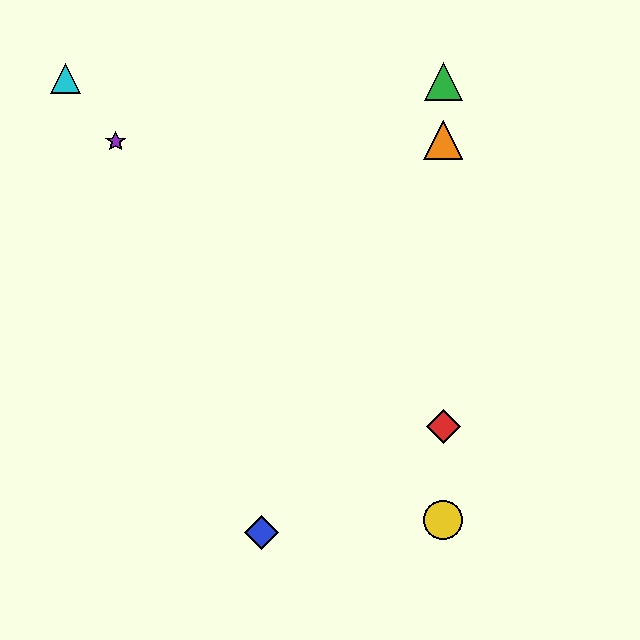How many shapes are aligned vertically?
4 shapes (the red diamond, the green triangle, the yellow circle, the orange triangle) are aligned vertically.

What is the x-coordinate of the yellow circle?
The yellow circle is at x≈443.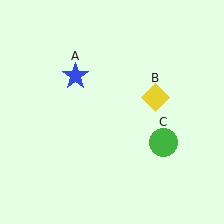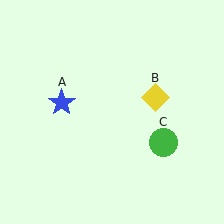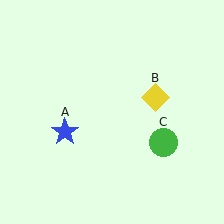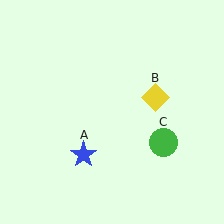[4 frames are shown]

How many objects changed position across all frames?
1 object changed position: blue star (object A).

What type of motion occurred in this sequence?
The blue star (object A) rotated counterclockwise around the center of the scene.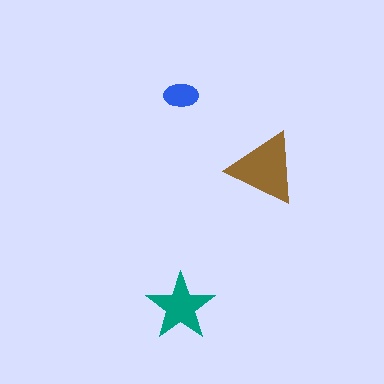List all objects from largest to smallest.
The brown triangle, the teal star, the blue ellipse.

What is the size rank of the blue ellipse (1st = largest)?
3rd.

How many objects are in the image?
There are 3 objects in the image.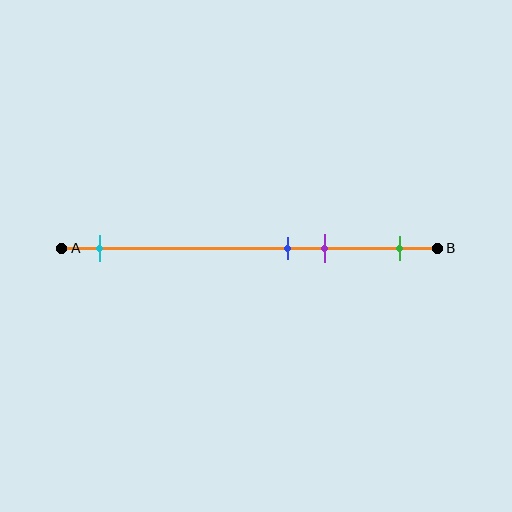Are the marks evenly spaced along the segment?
No, the marks are not evenly spaced.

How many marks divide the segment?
There are 4 marks dividing the segment.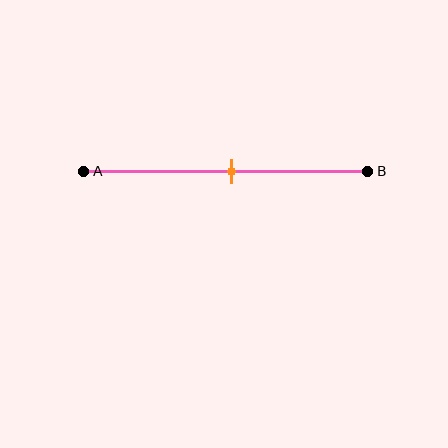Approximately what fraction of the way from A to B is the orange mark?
The orange mark is approximately 50% of the way from A to B.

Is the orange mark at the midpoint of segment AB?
Yes, the mark is approximately at the midpoint.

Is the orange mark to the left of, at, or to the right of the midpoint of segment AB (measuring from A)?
The orange mark is approximately at the midpoint of segment AB.